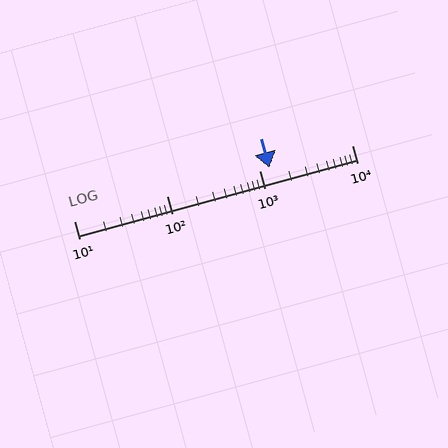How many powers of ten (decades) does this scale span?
The scale spans 3 decades, from 10 to 10000.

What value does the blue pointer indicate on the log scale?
The pointer indicates approximately 1300.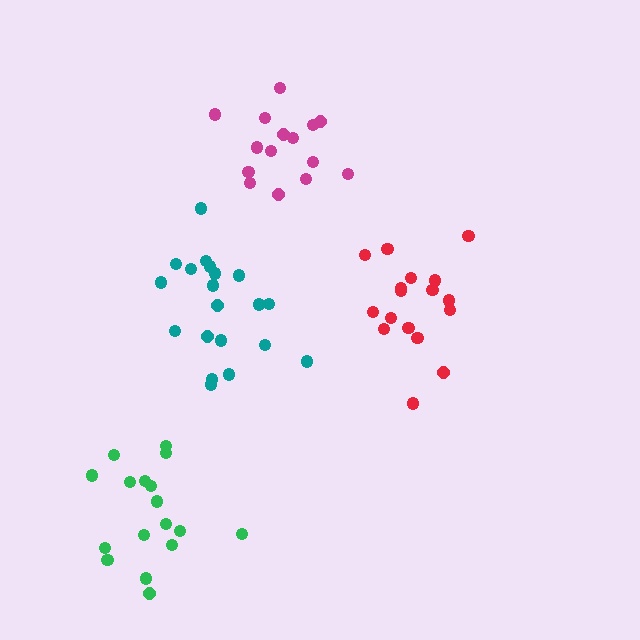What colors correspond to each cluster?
The clusters are colored: red, magenta, teal, green.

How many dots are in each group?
Group 1: 17 dots, Group 2: 15 dots, Group 3: 20 dots, Group 4: 17 dots (69 total).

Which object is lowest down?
The green cluster is bottommost.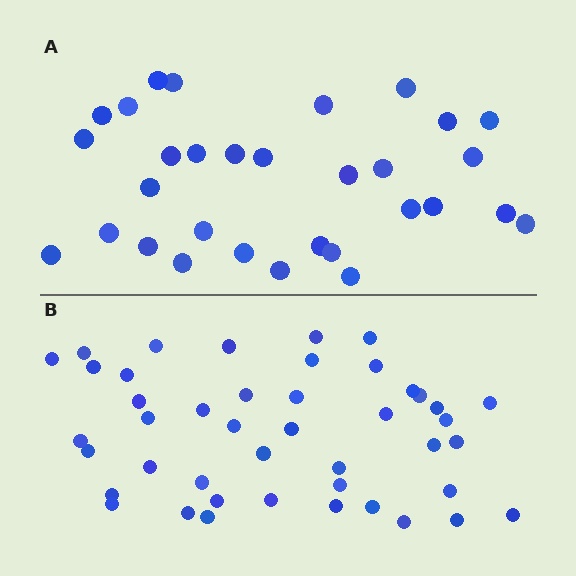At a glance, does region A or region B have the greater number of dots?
Region B (the bottom region) has more dots.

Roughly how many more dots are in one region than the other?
Region B has approximately 15 more dots than region A.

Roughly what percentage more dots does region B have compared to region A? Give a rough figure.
About 40% more.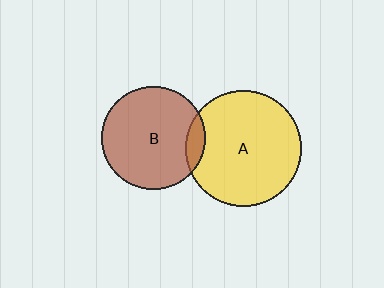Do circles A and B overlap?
Yes.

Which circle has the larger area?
Circle A (yellow).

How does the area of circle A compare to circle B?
Approximately 1.3 times.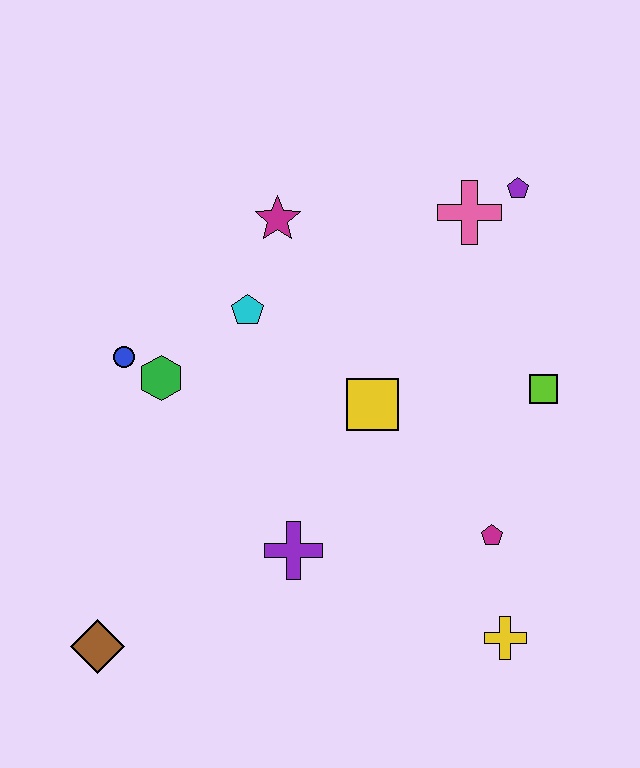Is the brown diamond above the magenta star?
No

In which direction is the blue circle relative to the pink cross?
The blue circle is to the left of the pink cross.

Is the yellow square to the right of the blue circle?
Yes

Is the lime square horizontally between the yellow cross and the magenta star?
No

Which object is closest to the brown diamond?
The purple cross is closest to the brown diamond.